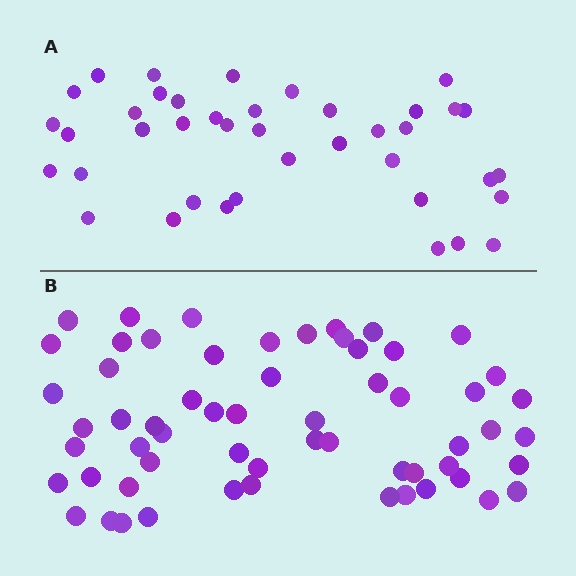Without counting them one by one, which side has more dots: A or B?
Region B (the bottom region) has more dots.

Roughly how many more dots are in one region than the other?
Region B has approximately 20 more dots than region A.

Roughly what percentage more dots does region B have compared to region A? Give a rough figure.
About 50% more.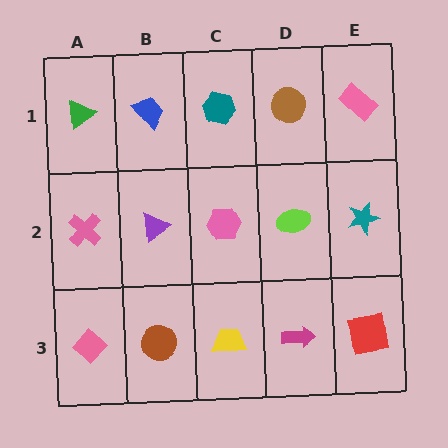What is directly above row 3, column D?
A lime ellipse.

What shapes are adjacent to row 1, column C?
A pink hexagon (row 2, column C), a blue trapezoid (row 1, column B), a brown circle (row 1, column D).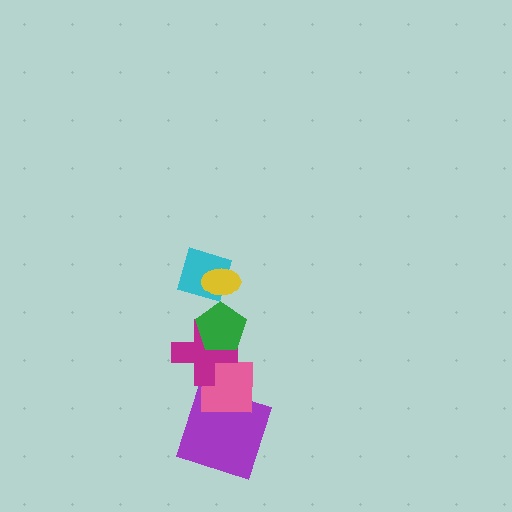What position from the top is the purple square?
The purple square is 6th from the top.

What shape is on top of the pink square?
The magenta cross is on top of the pink square.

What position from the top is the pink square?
The pink square is 5th from the top.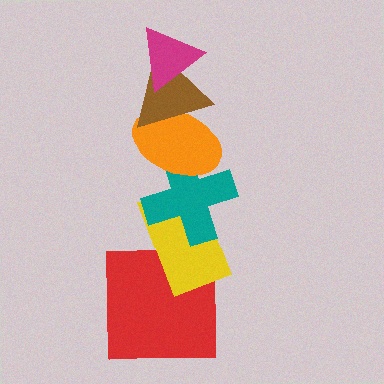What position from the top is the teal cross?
The teal cross is 4th from the top.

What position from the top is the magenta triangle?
The magenta triangle is 1st from the top.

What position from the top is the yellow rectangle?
The yellow rectangle is 5th from the top.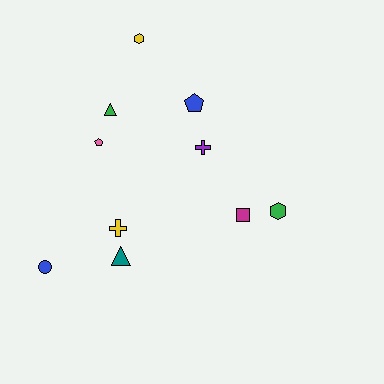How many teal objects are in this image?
There is 1 teal object.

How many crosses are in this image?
There are 2 crosses.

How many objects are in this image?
There are 10 objects.